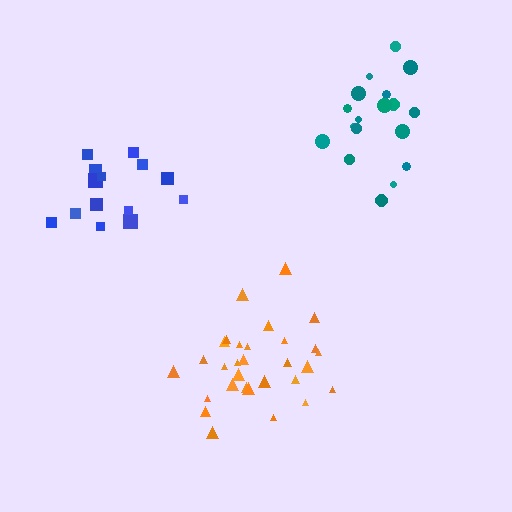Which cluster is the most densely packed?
Orange.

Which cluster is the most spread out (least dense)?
Blue.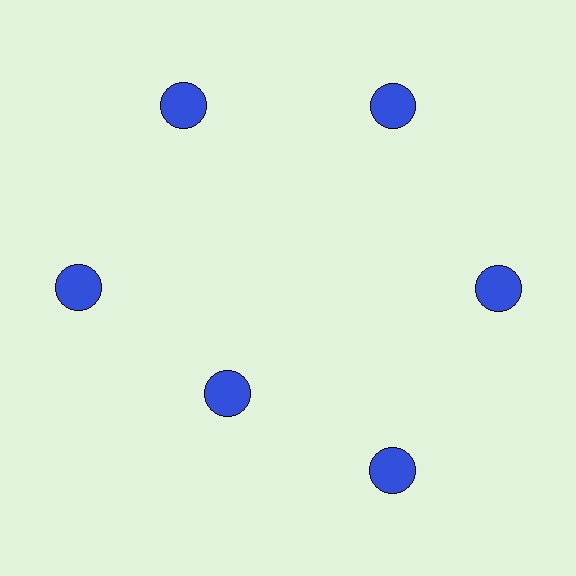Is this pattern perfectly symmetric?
No. The 6 blue circles are arranged in a ring, but one element near the 7 o'clock position is pulled inward toward the center, breaking the 6-fold rotational symmetry.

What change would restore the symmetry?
The symmetry would be restored by moving it outward, back onto the ring so that all 6 circles sit at equal angles and equal distance from the center.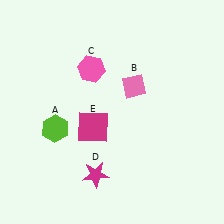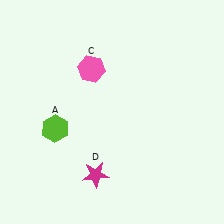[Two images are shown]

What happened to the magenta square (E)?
The magenta square (E) was removed in Image 2. It was in the bottom-left area of Image 1.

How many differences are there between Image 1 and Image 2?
There are 2 differences between the two images.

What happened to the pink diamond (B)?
The pink diamond (B) was removed in Image 2. It was in the top-right area of Image 1.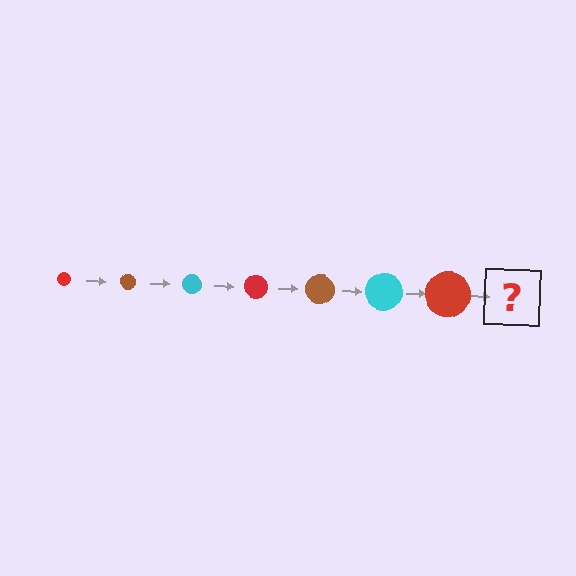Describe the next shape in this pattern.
It should be a brown circle, larger than the previous one.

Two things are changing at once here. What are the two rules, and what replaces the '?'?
The two rules are that the circle grows larger each step and the color cycles through red, brown, and cyan. The '?' should be a brown circle, larger than the previous one.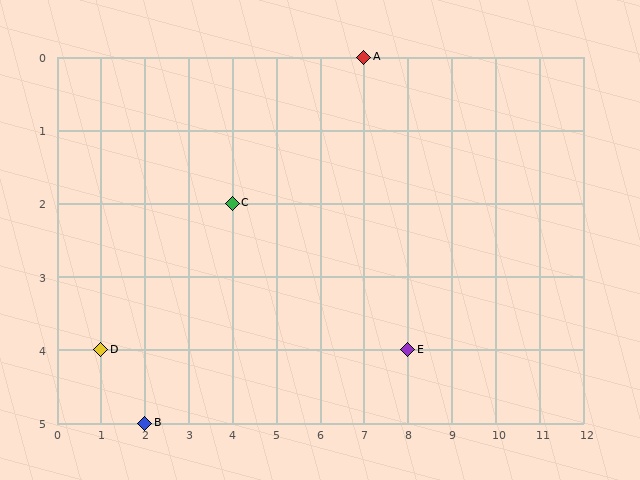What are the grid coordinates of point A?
Point A is at grid coordinates (7, 0).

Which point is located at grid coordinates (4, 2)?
Point C is at (4, 2).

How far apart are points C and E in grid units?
Points C and E are 4 columns and 2 rows apart (about 4.5 grid units diagonally).